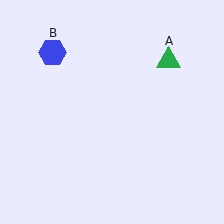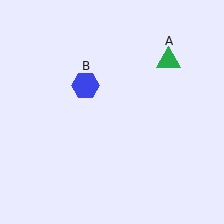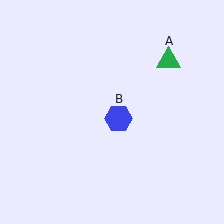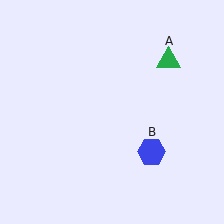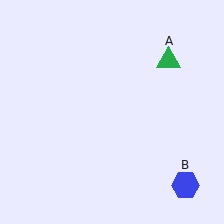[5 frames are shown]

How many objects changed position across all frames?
1 object changed position: blue hexagon (object B).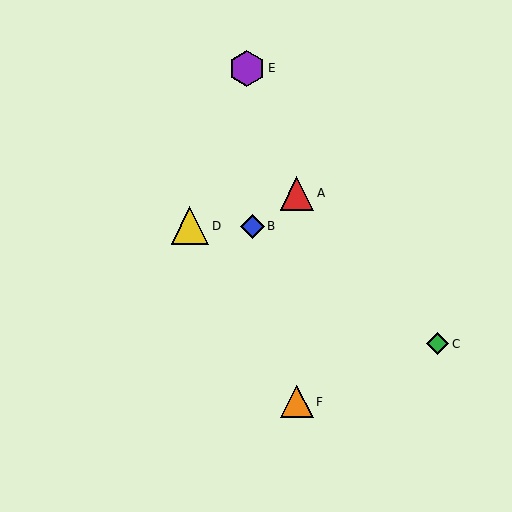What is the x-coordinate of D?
Object D is at x≈190.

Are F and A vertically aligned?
Yes, both are at x≈297.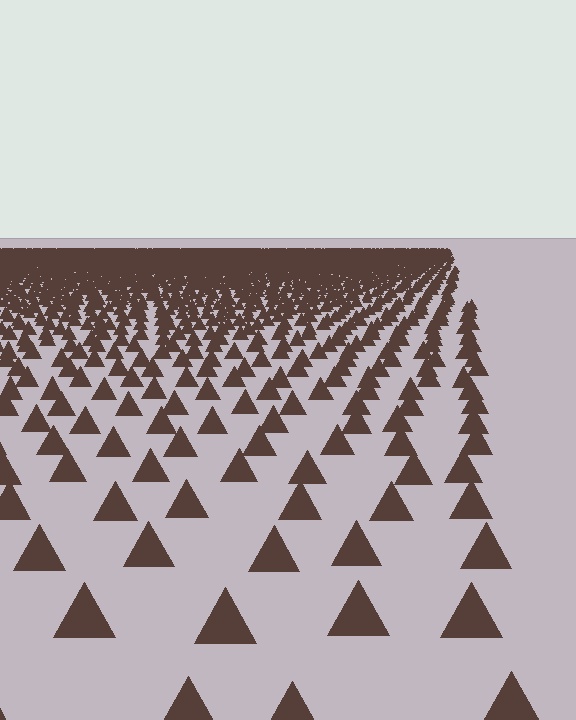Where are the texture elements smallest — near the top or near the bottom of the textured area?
Near the top.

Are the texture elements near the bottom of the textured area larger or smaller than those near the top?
Larger. Near the bottom, elements are closer to the viewer and appear at a bigger on-screen size.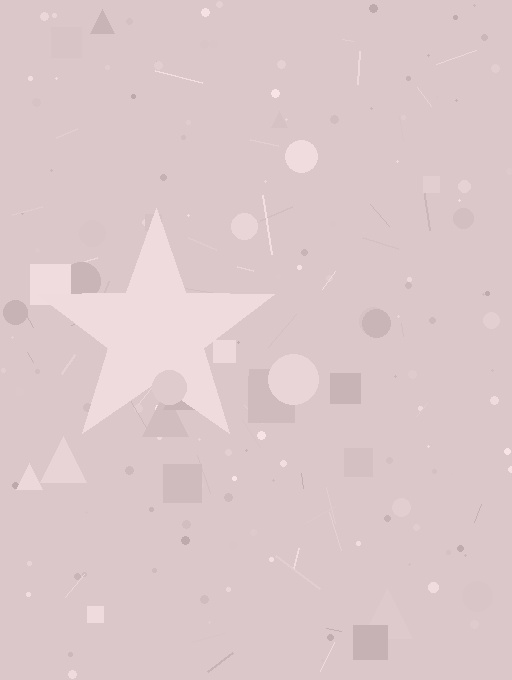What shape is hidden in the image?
A star is hidden in the image.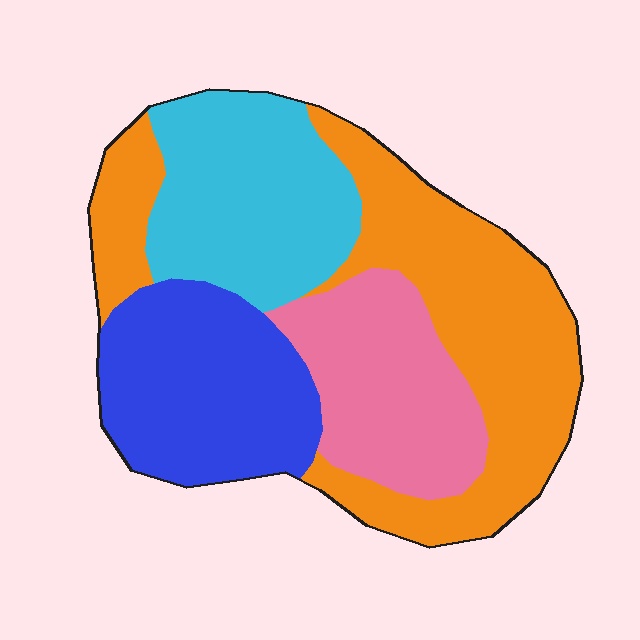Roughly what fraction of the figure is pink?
Pink covers around 20% of the figure.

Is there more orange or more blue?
Orange.